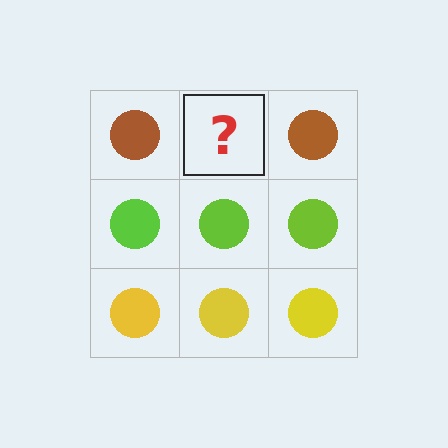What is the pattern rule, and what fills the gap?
The rule is that each row has a consistent color. The gap should be filled with a brown circle.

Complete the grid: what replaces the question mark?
The question mark should be replaced with a brown circle.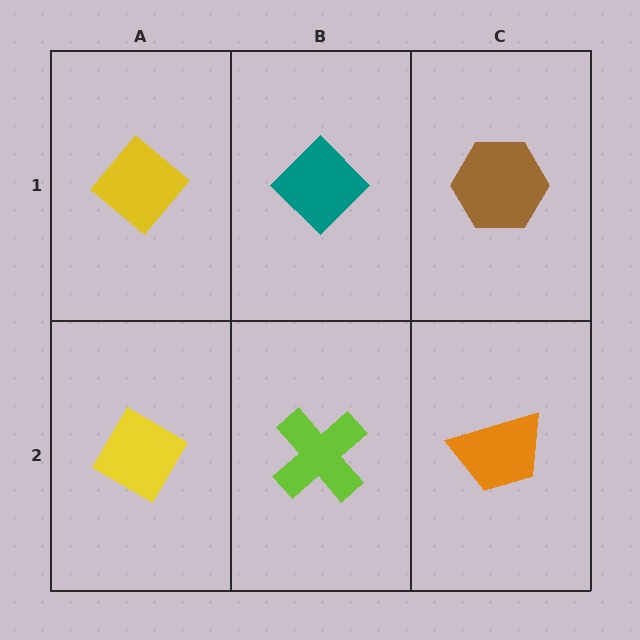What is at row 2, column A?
A yellow diamond.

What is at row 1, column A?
A yellow diamond.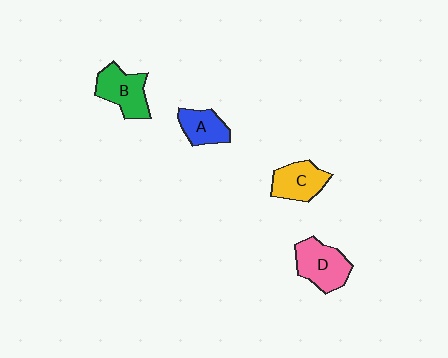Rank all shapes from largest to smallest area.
From largest to smallest: D (pink), B (green), C (yellow), A (blue).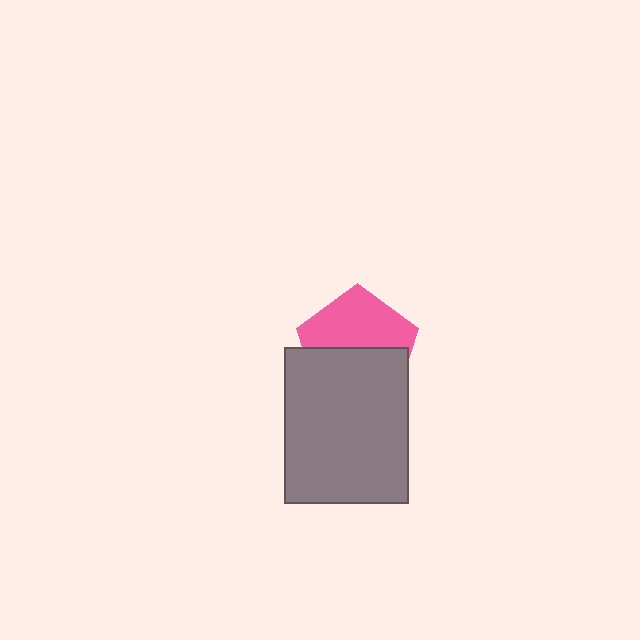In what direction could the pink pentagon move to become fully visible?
The pink pentagon could move up. That would shift it out from behind the gray rectangle entirely.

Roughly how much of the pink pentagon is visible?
About half of it is visible (roughly 50%).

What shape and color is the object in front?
The object in front is a gray rectangle.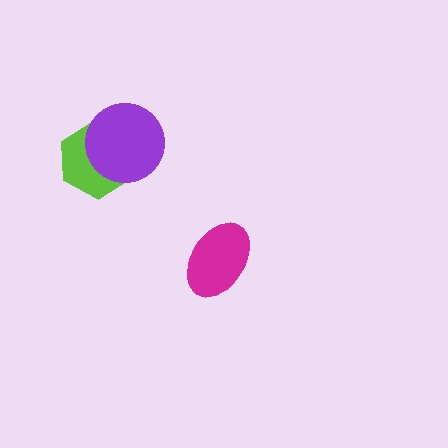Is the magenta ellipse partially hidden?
No, no other shape covers it.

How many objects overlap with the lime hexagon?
1 object overlaps with the lime hexagon.